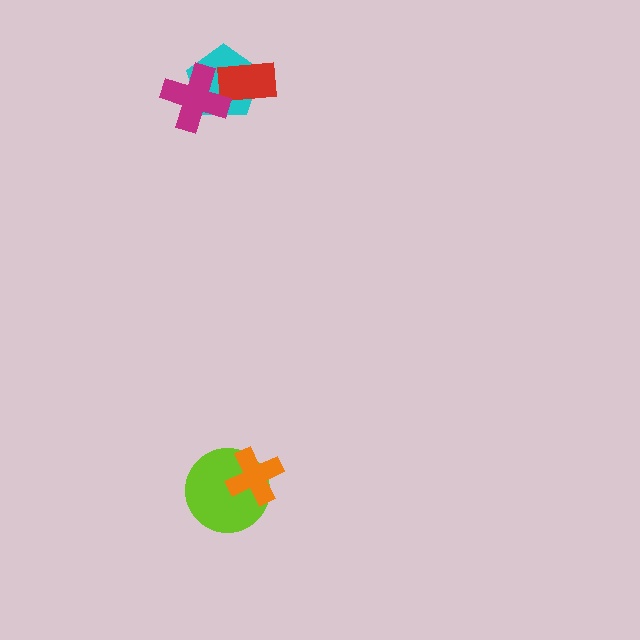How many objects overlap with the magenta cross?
2 objects overlap with the magenta cross.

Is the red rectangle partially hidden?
Yes, it is partially covered by another shape.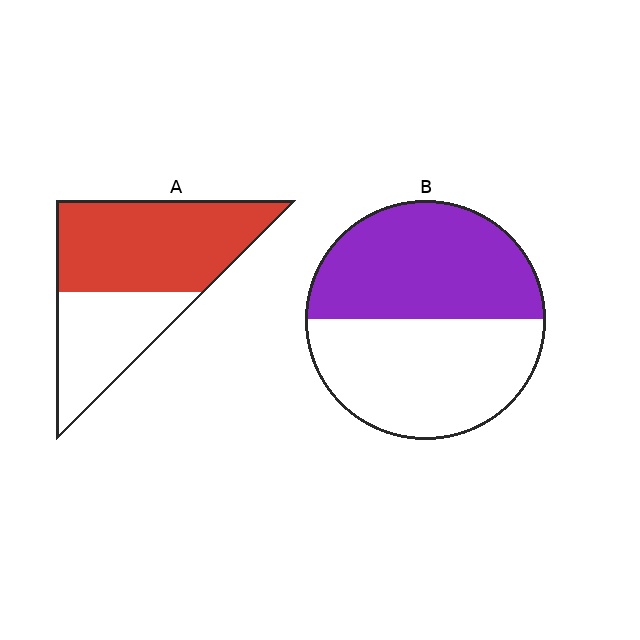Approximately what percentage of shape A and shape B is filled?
A is approximately 60% and B is approximately 50%.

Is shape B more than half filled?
Roughly half.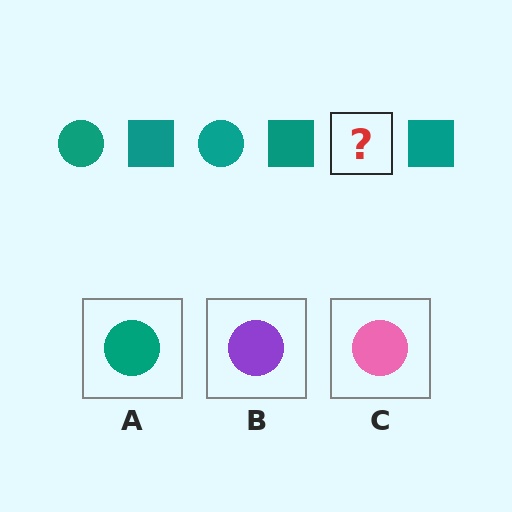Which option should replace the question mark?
Option A.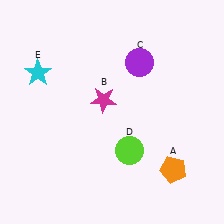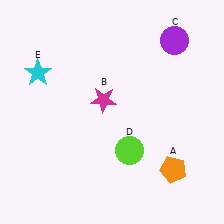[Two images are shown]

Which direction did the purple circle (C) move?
The purple circle (C) moved right.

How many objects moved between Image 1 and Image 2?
1 object moved between the two images.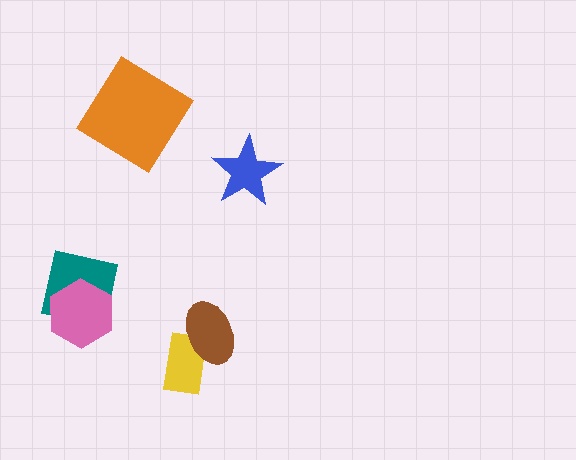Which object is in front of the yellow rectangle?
The brown ellipse is in front of the yellow rectangle.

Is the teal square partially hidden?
Yes, it is partially covered by another shape.